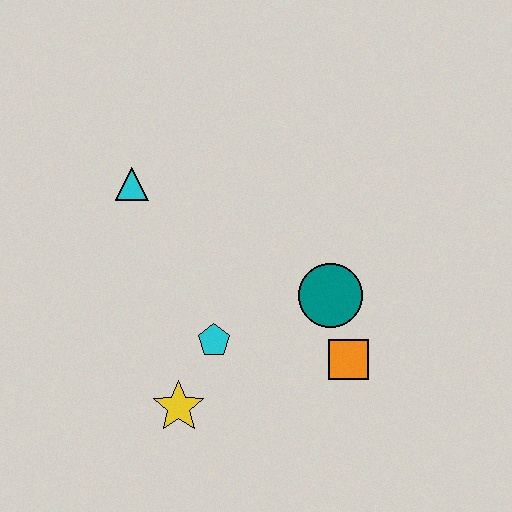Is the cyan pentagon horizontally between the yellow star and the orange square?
Yes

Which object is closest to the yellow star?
The cyan pentagon is closest to the yellow star.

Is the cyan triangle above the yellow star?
Yes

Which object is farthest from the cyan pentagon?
The cyan triangle is farthest from the cyan pentagon.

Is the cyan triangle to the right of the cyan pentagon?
No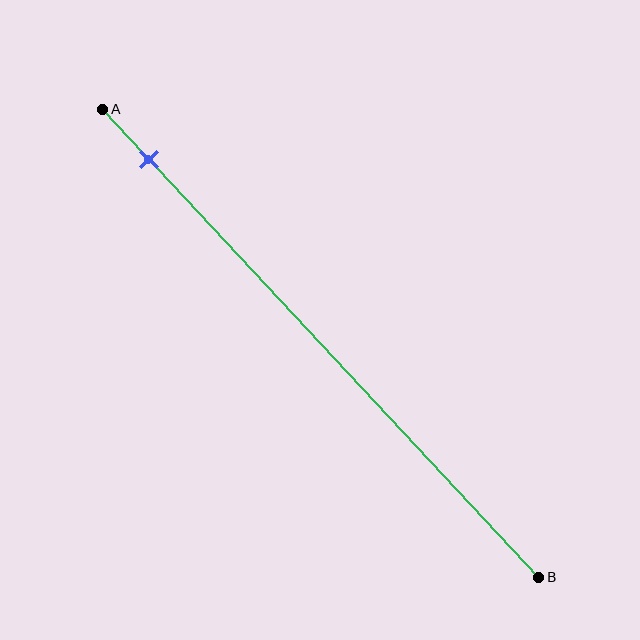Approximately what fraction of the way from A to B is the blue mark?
The blue mark is approximately 10% of the way from A to B.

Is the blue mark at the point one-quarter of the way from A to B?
No, the mark is at about 10% from A, not at the 25% one-quarter point.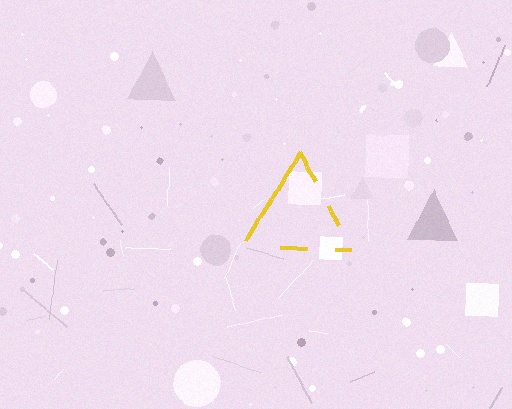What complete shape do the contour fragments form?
The contour fragments form a triangle.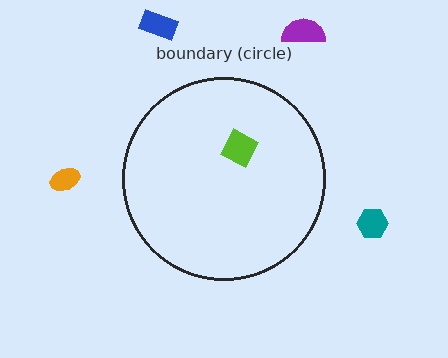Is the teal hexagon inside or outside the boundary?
Outside.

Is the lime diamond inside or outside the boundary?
Inside.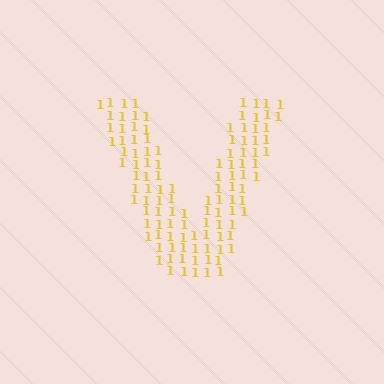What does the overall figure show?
The overall figure shows the letter V.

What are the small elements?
The small elements are digit 1's.